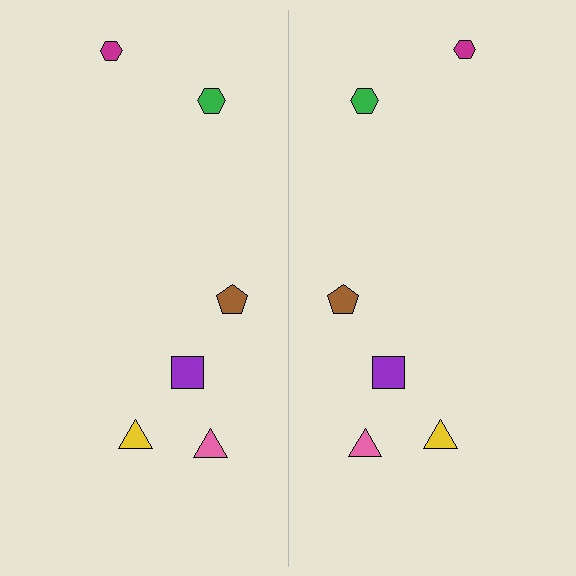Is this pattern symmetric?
Yes, this pattern has bilateral (reflection) symmetry.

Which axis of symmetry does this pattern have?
The pattern has a vertical axis of symmetry running through the center of the image.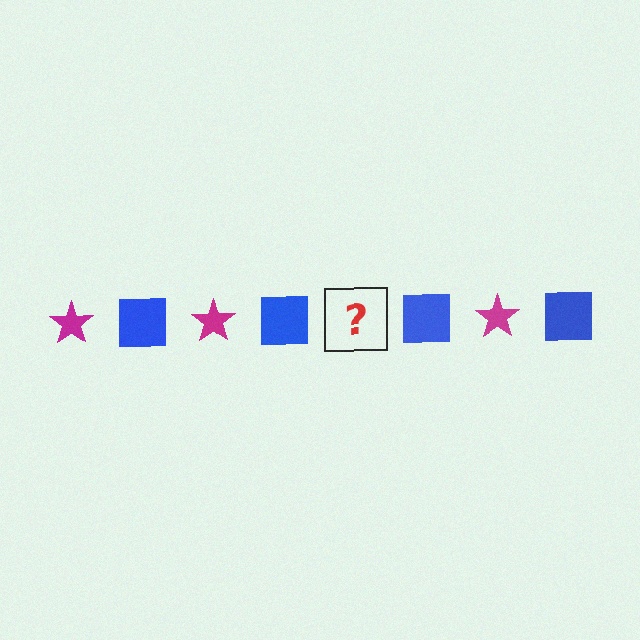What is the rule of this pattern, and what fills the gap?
The rule is that the pattern alternates between magenta star and blue square. The gap should be filled with a magenta star.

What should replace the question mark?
The question mark should be replaced with a magenta star.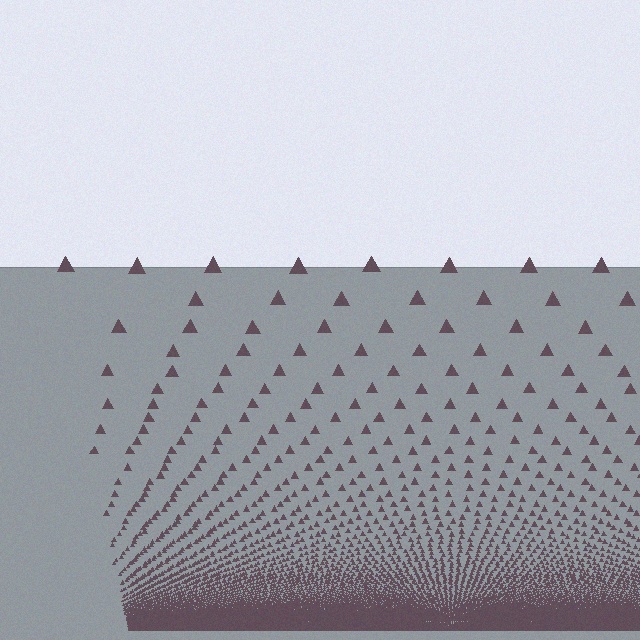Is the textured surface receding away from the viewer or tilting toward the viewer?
The surface appears to tilt toward the viewer. Texture elements get larger and sparser toward the top.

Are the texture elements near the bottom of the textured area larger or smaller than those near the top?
Smaller. The gradient is inverted — elements near the bottom are smaller and denser.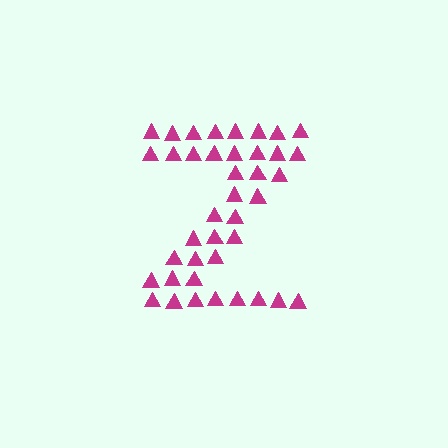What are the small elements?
The small elements are triangles.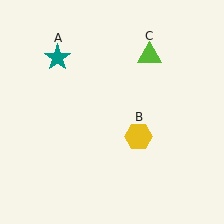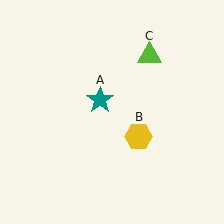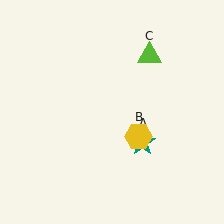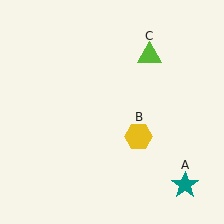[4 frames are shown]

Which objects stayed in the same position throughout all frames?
Yellow hexagon (object B) and lime triangle (object C) remained stationary.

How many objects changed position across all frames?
1 object changed position: teal star (object A).